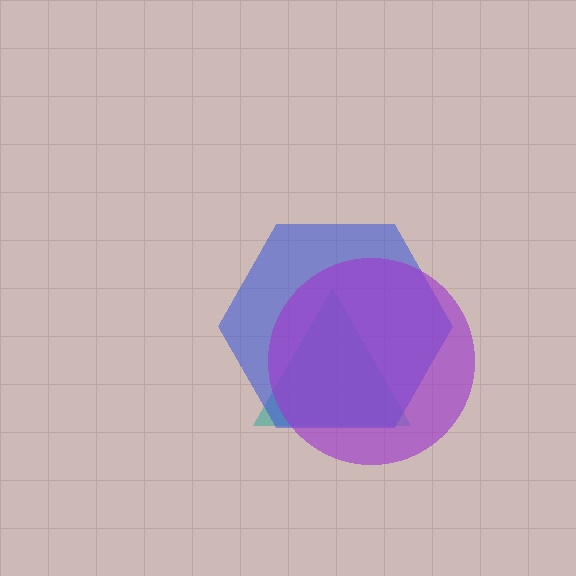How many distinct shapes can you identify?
There are 3 distinct shapes: a teal triangle, a blue hexagon, a purple circle.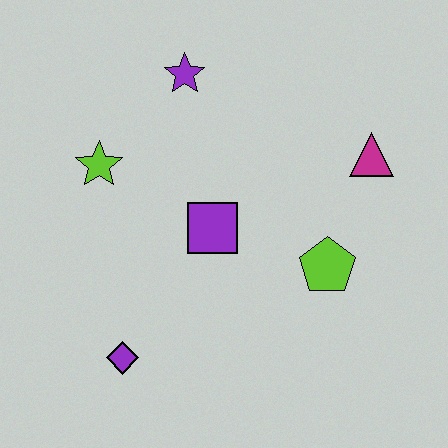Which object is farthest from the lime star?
The magenta triangle is farthest from the lime star.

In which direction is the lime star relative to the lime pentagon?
The lime star is to the left of the lime pentagon.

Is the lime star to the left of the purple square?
Yes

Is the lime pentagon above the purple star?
No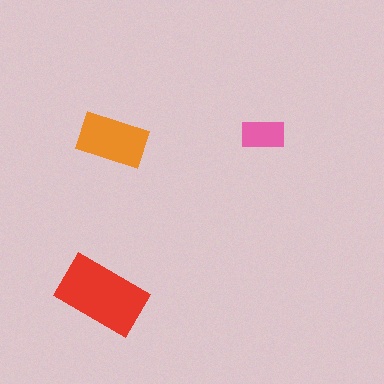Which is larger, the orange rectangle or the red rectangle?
The red one.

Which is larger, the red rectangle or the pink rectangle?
The red one.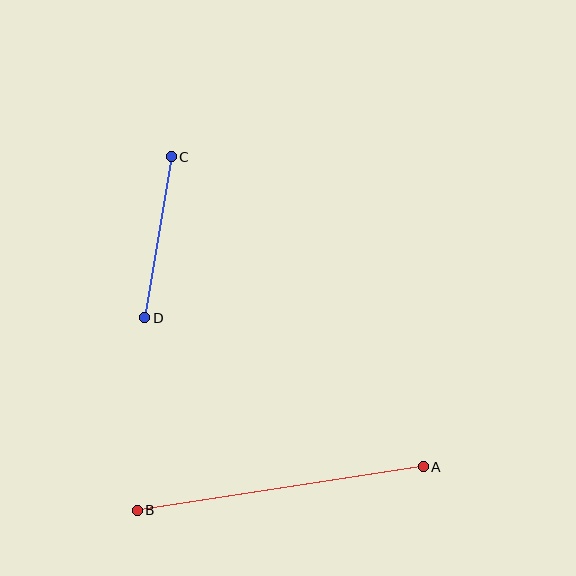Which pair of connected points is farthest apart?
Points A and B are farthest apart.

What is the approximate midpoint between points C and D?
The midpoint is at approximately (158, 237) pixels.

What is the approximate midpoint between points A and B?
The midpoint is at approximately (280, 489) pixels.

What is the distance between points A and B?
The distance is approximately 289 pixels.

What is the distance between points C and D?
The distance is approximately 163 pixels.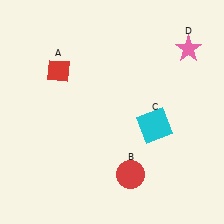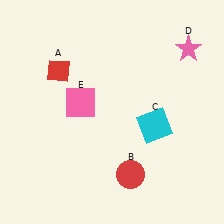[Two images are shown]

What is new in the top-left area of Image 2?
A pink square (E) was added in the top-left area of Image 2.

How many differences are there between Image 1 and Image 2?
There is 1 difference between the two images.